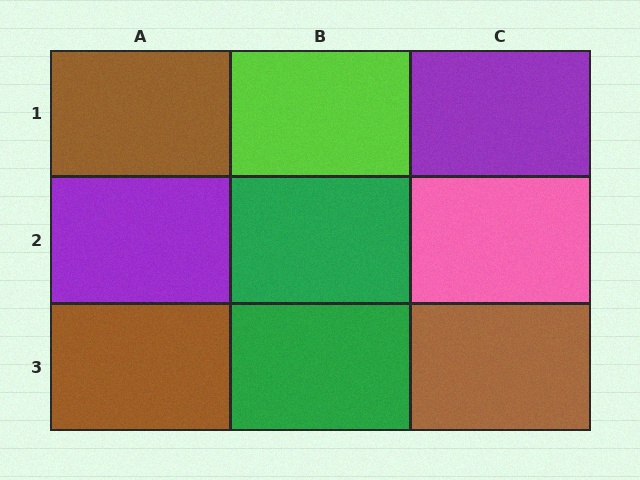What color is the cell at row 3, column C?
Brown.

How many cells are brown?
3 cells are brown.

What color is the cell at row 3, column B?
Green.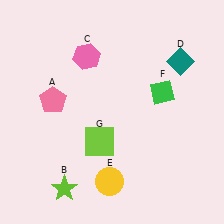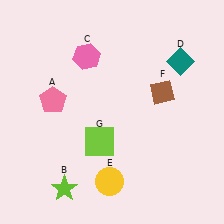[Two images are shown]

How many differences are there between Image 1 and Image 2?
There is 1 difference between the two images.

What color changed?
The diamond (F) changed from green in Image 1 to brown in Image 2.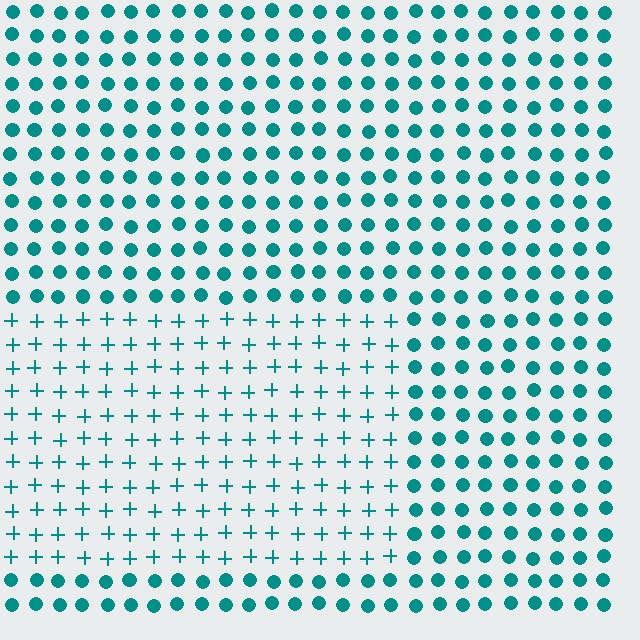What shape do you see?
I see a rectangle.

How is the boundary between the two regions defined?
The boundary is defined by a change in element shape: plus signs inside vs. circles outside. All elements share the same color and spacing.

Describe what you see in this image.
The image is filled with small teal elements arranged in a uniform grid. A rectangle-shaped region contains plus signs, while the surrounding area contains circles. The boundary is defined purely by the change in element shape.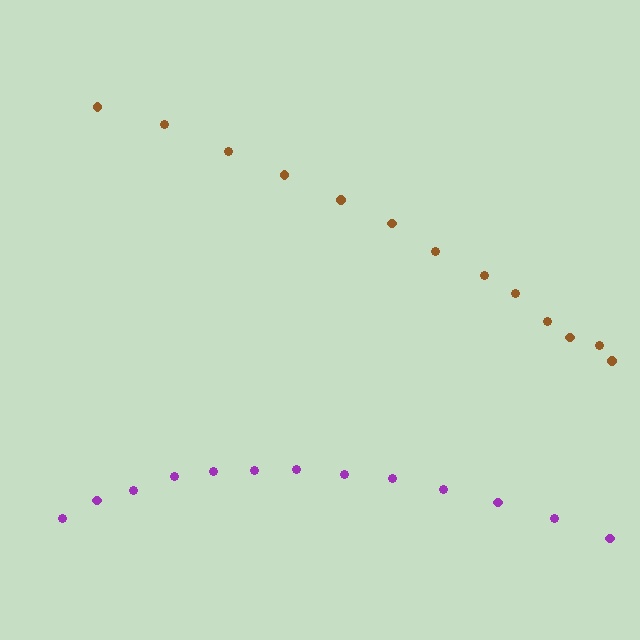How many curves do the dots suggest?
There are 2 distinct paths.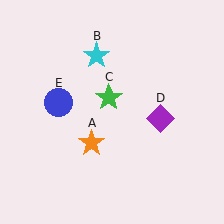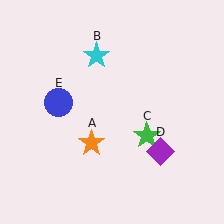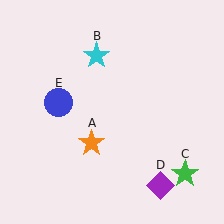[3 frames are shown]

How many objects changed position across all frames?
2 objects changed position: green star (object C), purple diamond (object D).